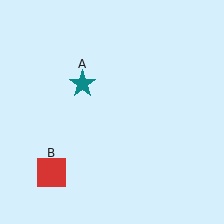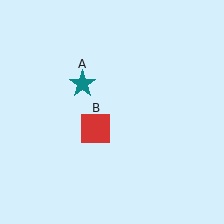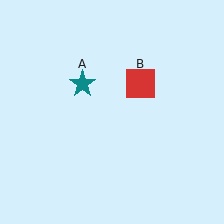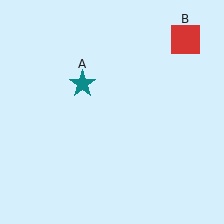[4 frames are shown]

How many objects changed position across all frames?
1 object changed position: red square (object B).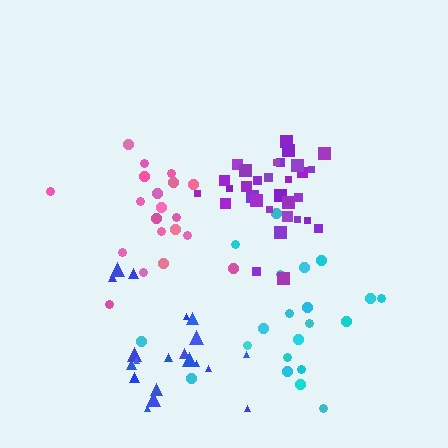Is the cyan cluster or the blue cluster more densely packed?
Blue.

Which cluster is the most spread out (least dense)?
Cyan.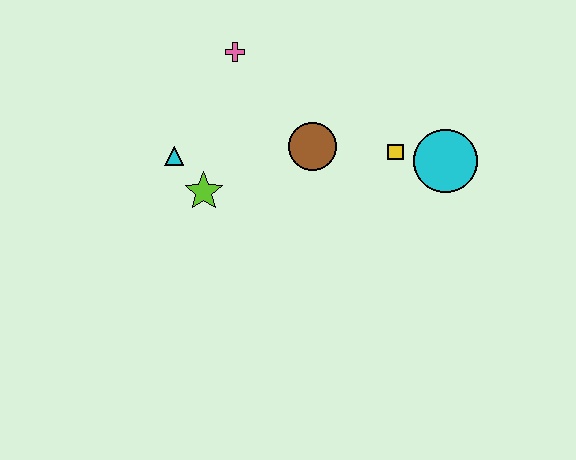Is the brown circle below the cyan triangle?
No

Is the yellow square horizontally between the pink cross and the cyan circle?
Yes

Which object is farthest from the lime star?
The cyan circle is farthest from the lime star.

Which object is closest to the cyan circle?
The yellow square is closest to the cyan circle.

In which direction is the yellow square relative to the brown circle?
The yellow square is to the right of the brown circle.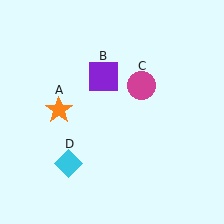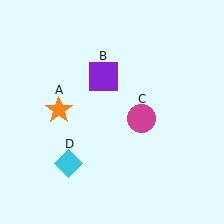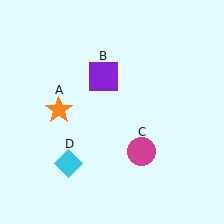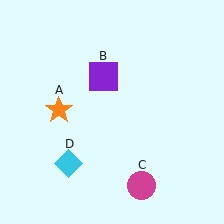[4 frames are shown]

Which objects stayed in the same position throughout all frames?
Orange star (object A) and purple square (object B) and cyan diamond (object D) remained stationary.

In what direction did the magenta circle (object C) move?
The magenta circle (object C) moved down.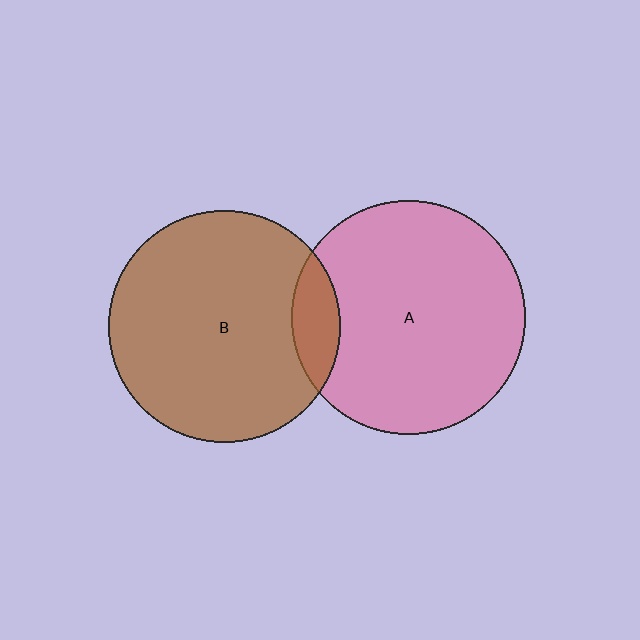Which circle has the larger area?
Circle A (pink).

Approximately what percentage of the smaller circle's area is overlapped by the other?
Approximately 10%.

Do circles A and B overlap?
Yes.